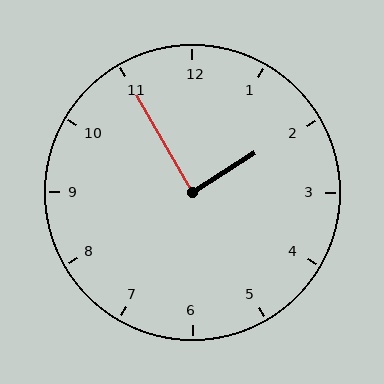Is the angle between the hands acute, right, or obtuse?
It is right.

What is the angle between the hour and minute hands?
Approximately 88 degrees.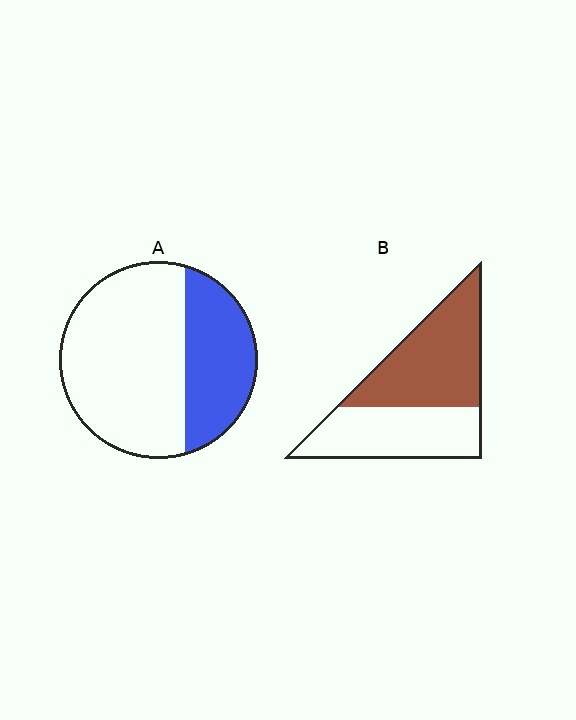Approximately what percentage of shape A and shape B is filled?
A is approximately 35% and B is approximately 55%.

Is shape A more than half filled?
No.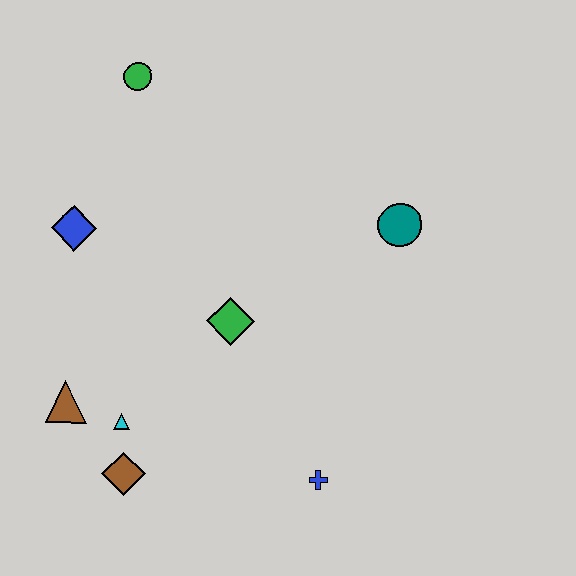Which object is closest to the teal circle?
The green diamond is closest to the teal circle.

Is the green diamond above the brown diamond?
Yes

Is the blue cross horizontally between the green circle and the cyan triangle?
No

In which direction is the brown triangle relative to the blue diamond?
The brown triangle is below the blue diamond.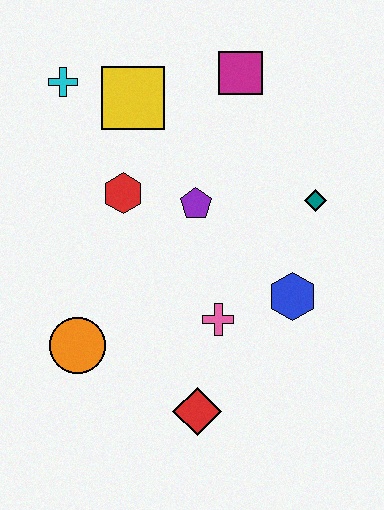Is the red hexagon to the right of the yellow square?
No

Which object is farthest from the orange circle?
The magenta square is farthest from the orange circle.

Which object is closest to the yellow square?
The cyan cross is closest to the yellow square.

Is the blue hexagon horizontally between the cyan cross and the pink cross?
No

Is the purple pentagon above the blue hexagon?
Yes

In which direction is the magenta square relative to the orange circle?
The magenta square is above the orange circle.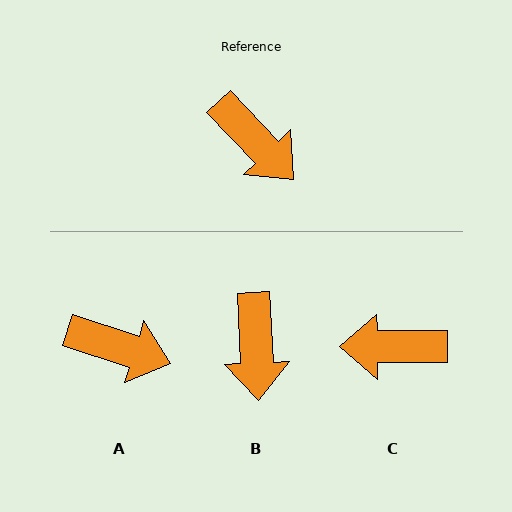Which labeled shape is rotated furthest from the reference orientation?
C, about 133 degrees away.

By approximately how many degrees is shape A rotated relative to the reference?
Approximately 29 degrees counter-clockwise.